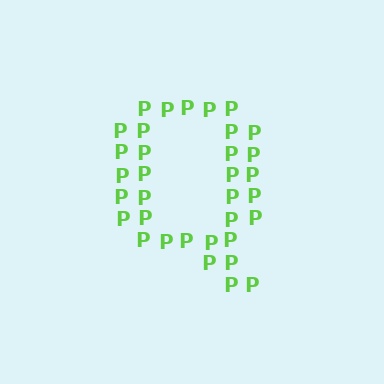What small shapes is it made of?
It is made of small letter P's.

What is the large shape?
The large shape is the letter Q.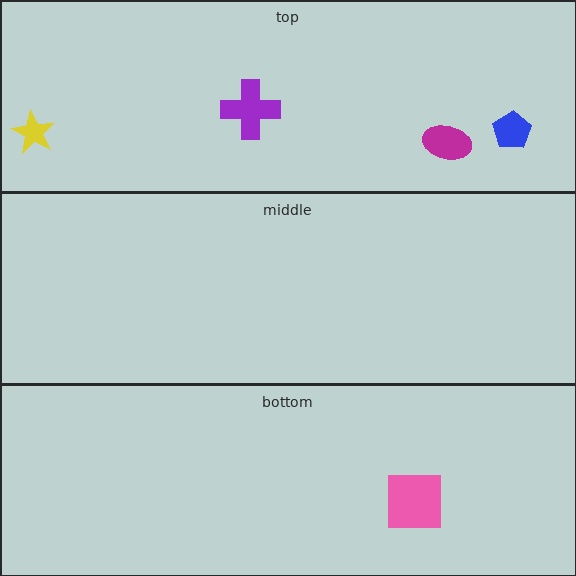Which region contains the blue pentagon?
The top region.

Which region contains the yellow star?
The top region.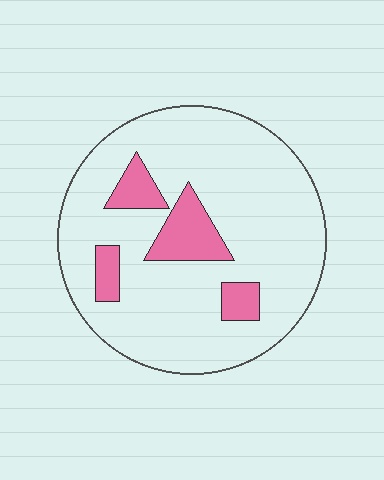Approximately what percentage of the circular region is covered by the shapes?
Approximately 15%.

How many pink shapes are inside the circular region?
4.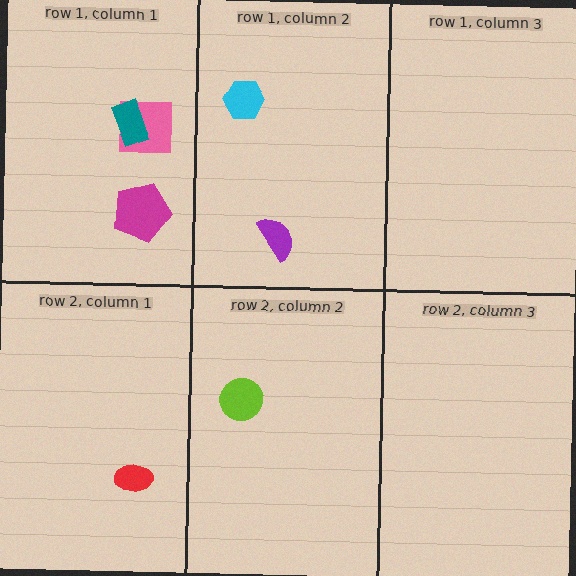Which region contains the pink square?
The row 1, column 1 region.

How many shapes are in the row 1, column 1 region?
3.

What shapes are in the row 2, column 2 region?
The lime circle.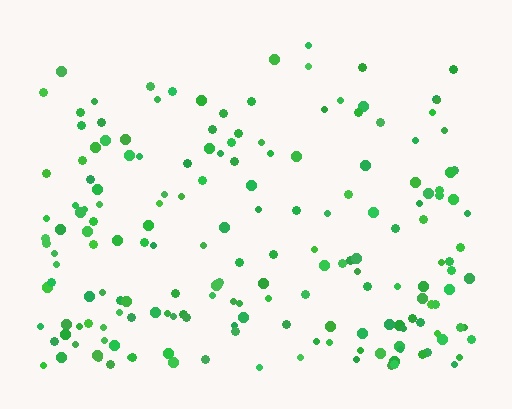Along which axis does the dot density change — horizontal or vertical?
Vertical.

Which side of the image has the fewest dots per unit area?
The top.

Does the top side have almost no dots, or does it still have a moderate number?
Still a moderate number, just noticeably fewer than the bottom.